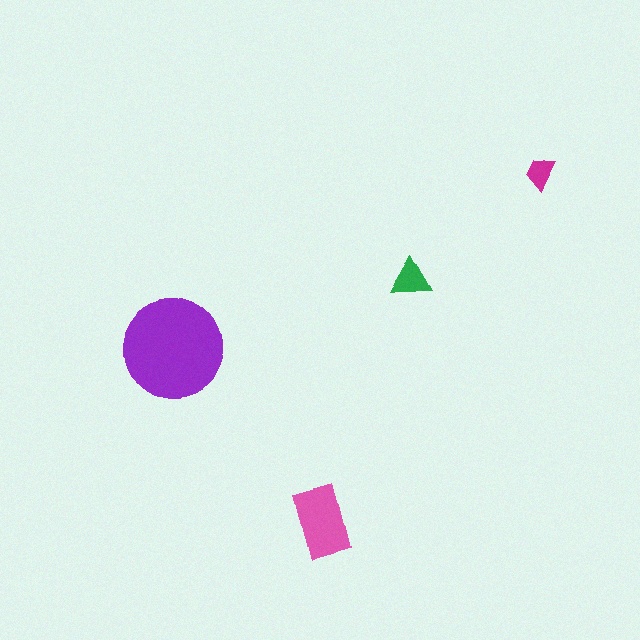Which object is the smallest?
The magenta trapezoid.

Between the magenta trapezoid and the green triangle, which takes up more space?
The green triangle.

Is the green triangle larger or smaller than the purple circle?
Smaller.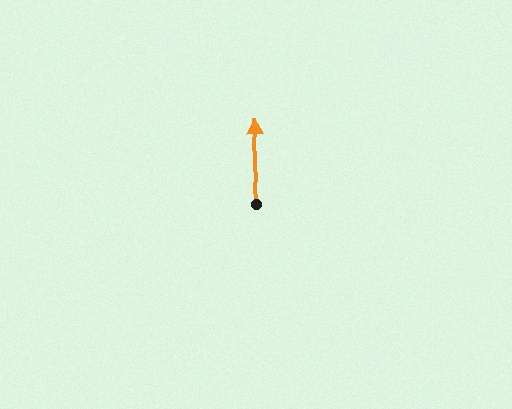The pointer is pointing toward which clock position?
Roughly 12 o'clock.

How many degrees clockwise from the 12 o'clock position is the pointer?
Approximately 358 degrees.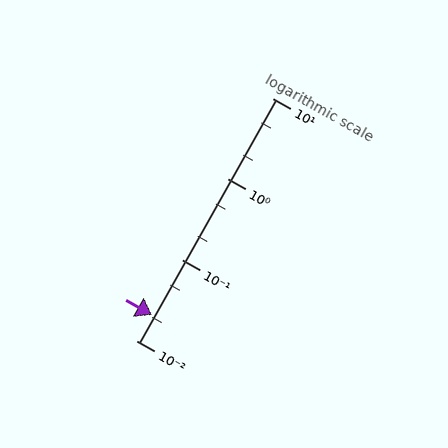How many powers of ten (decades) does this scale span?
The scale spans 3 decades, from 0.01 to 10.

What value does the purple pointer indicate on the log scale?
The pointer indicates approximately 0.021.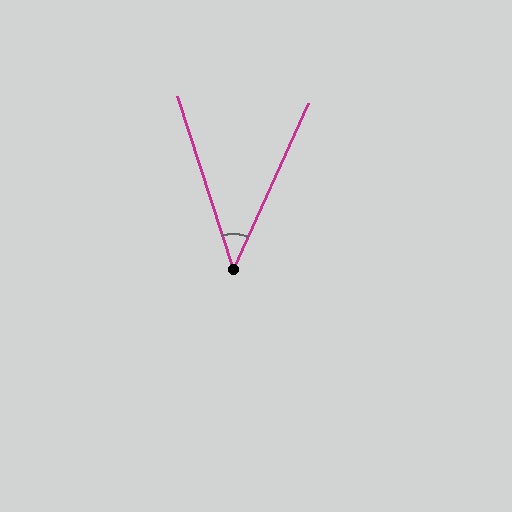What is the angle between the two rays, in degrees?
Approximately 42 degrees.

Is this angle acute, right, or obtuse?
It is acute.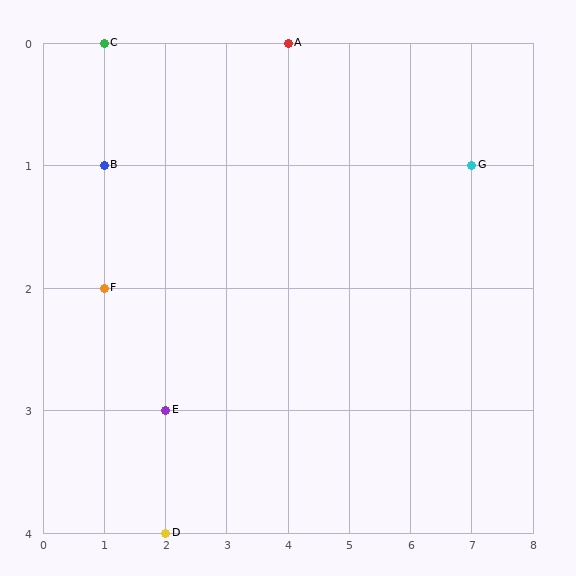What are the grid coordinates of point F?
Point F is at grid coordinates (1, 2).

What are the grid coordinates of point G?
Point G is at grid coordinates (7, 1).